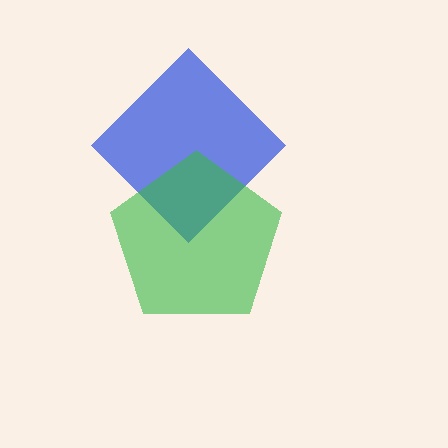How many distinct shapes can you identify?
There are 2 distinct shapes: a blue diamond, a green pentagon.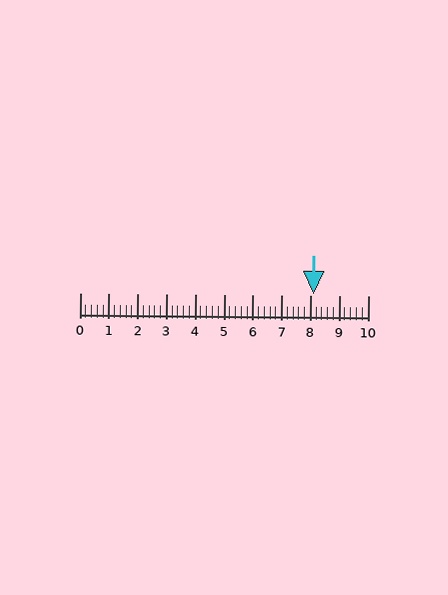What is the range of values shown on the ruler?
The ruler shows values from 0 to 10.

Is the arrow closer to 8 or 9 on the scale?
The arrow is closer to 8.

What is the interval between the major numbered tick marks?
The major tick marks are spaced 1 units apart.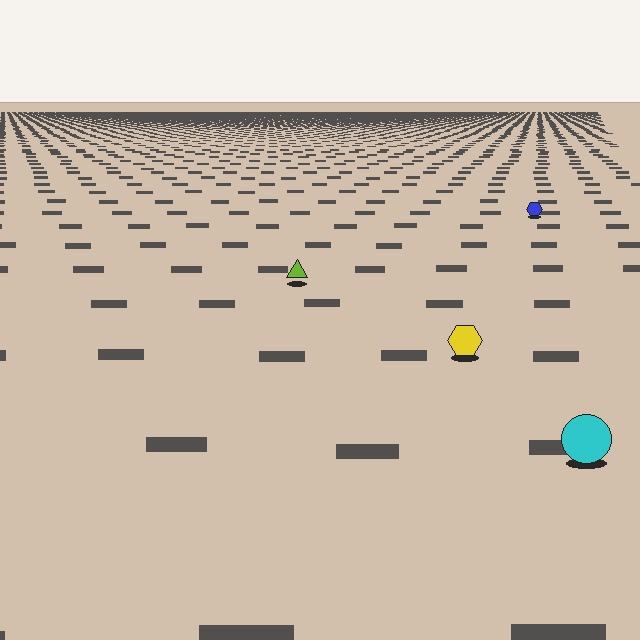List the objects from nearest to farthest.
From nearest to farthest: the cyan circle, the yellow hexagon, the lime triangle, the blue hexagon.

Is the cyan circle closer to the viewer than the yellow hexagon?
Yes. The cyan circle is closer — you can tell from the texture gradient: the ground texture is coarser near it.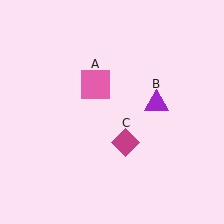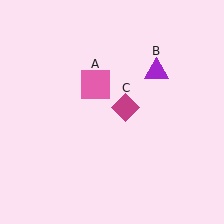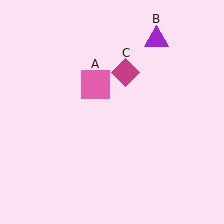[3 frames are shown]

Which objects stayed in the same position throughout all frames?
Pink square (object A) remained stationary.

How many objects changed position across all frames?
2 objects changed position: purple triangle (object B), magenta diamond (object C).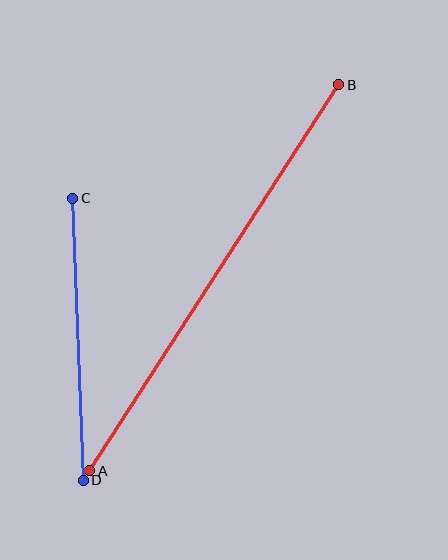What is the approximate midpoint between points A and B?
The midpoint is at approximately (214, 278) pixels.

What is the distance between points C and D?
The distance is approximately 282 pixels.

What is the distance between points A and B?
The distance is approximately 459 pixels.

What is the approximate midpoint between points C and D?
The midpoint is at approximately (78, 339) pixels.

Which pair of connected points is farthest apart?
Points A and B are farthest apart.